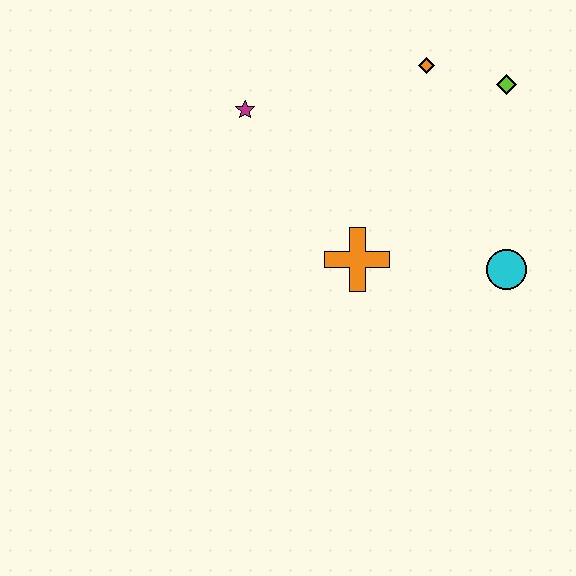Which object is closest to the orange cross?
The cyan circle is closest to the orange cross.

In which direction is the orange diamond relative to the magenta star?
The orange diamond is to the right of the magenta star.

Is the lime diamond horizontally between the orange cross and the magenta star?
No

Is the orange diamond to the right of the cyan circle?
No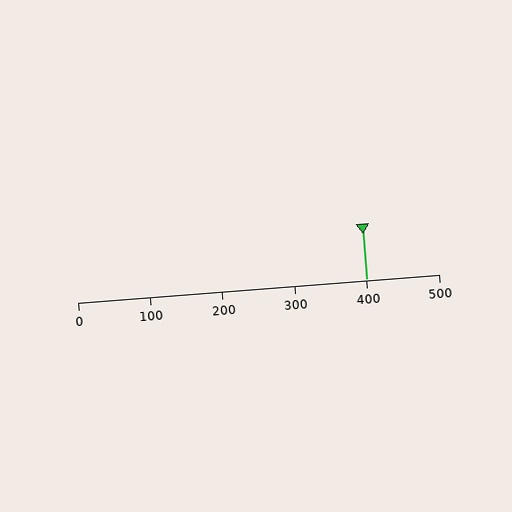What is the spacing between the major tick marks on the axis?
The major ticks are spaced 100 apart.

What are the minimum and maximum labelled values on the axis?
The axis runs from 0 to 500.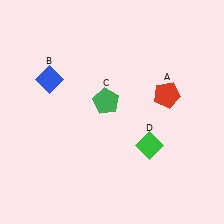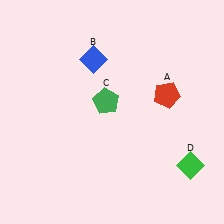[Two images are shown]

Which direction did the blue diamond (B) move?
The blue diamond (B) moved right.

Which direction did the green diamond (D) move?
The green diamond (D) moved right.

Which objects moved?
The objects that moved are: the blue diamond (B), the green diamond (D).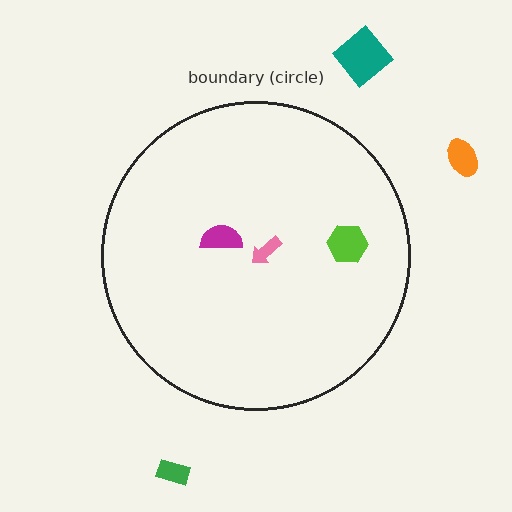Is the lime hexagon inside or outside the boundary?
Inside.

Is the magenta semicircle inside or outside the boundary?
Inside.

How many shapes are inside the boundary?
3 inside, 3 outside.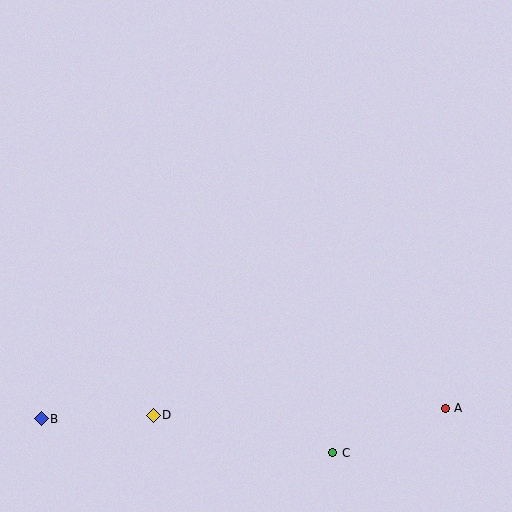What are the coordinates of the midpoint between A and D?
The midpoint between A and D is at (299, 412).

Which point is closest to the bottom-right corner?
Point A is closest to the bottom-right corner.